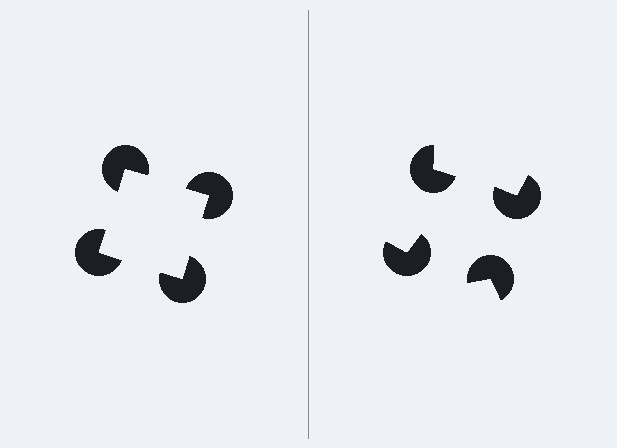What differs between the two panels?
The pac-man discs are positioned identically on both sides; only the wedge orientations differ. On the left they align to a square; on the right they are misaligned.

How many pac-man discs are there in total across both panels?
8 — 4 on each side.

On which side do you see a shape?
An illusory square appears on the left side. On the right side the wedge cuts are rotated, so no coherent shape forms.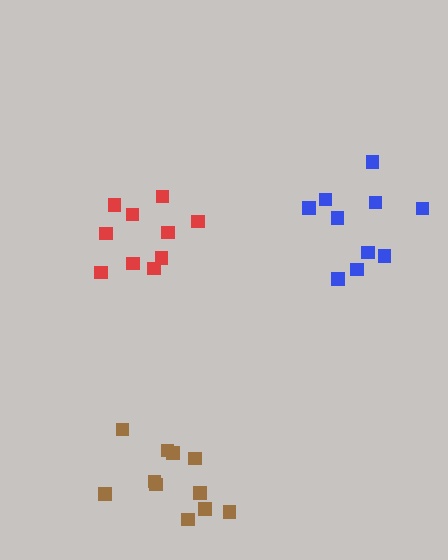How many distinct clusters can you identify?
There are 3 distinct clusters.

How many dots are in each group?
Group 1: 10 dots, Group 2: 10 dots, Group 3: 11 dots (31 total).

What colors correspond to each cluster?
The clusters are colored: blue, red, brown.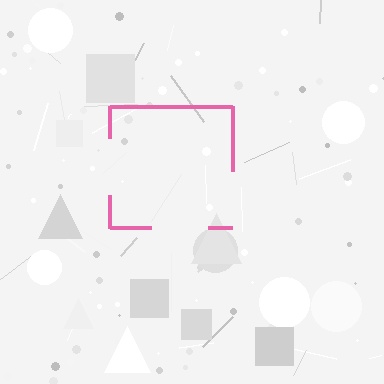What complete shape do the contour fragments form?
The contour fragments form a square.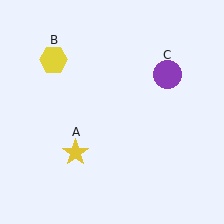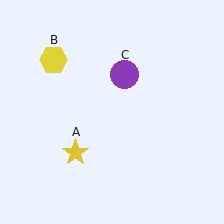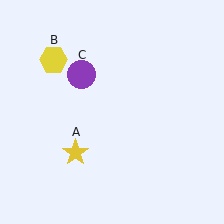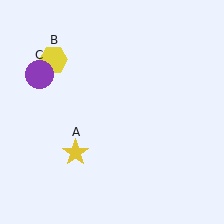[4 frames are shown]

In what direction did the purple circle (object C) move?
The purple circle (object C) moved left.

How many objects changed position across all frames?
1 object changed position: purple circle (object C).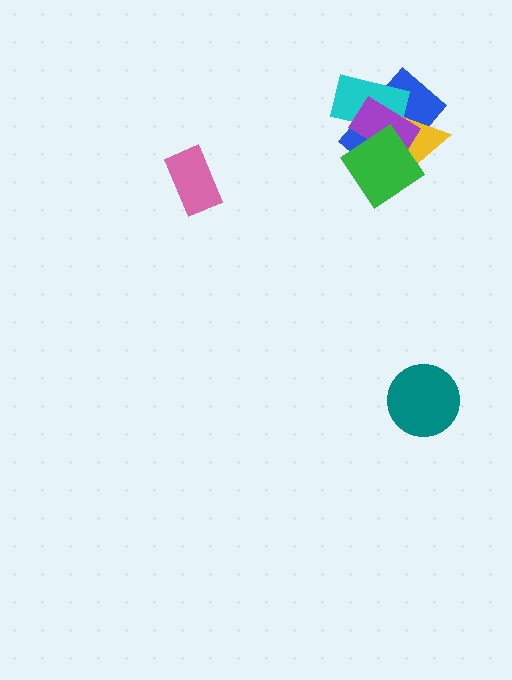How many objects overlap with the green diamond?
4 objects overlap with the green diamond.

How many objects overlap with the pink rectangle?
0 objects overlap with the pink rectangle.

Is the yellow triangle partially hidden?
Yes, it is partially covered by another shape.